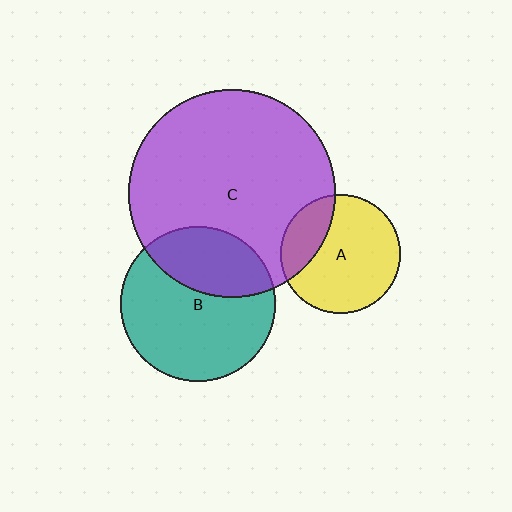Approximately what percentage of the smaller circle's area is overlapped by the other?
Approximately 25%.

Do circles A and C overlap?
Yes.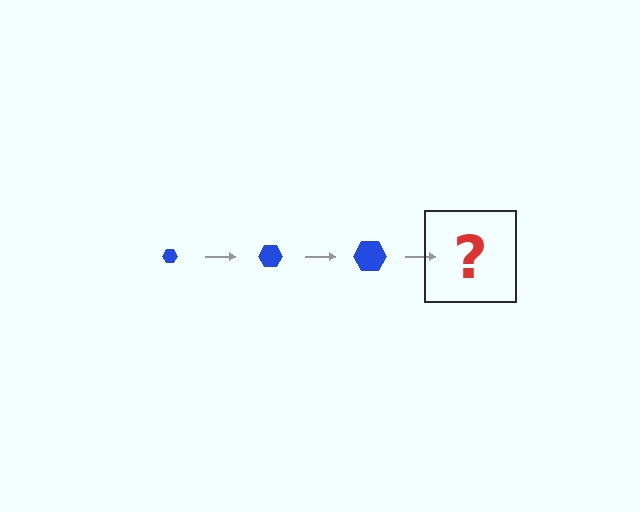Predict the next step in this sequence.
The next step is a blue hexagon, larger than the previous one.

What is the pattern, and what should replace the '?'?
The pattern is that the hexagon gets progressively larger each step. The '?' should be a blue hexagon, larger than the previous one.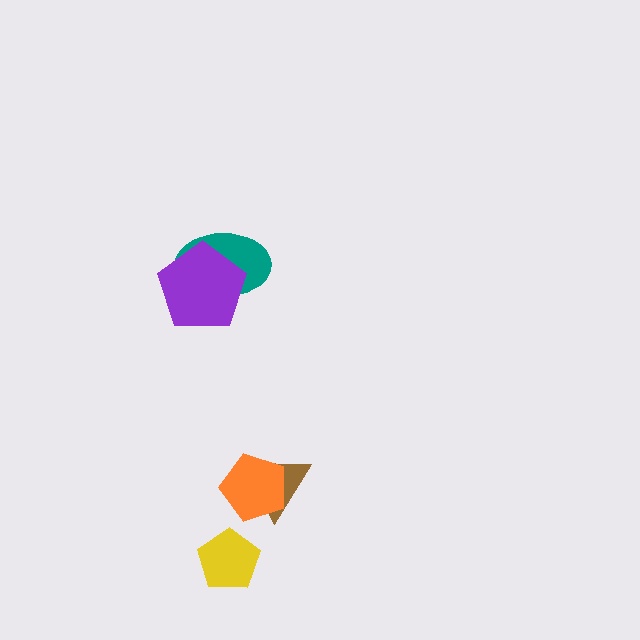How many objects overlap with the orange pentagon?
1 object overlaps with the orange pentagon.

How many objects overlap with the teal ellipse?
1 object overlaps with the teal ellipse.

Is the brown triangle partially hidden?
Yes, it is partially covered by another shape.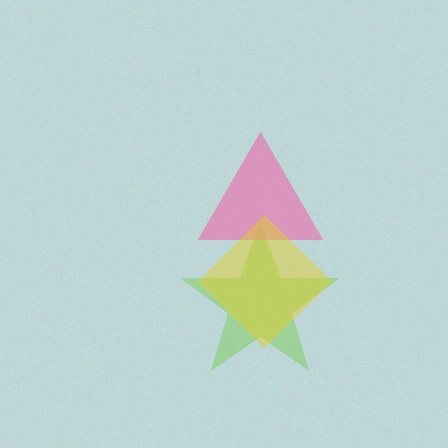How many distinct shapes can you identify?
There are 3 distinct shapes: a lime star, a pink triangle, a yellow diamond.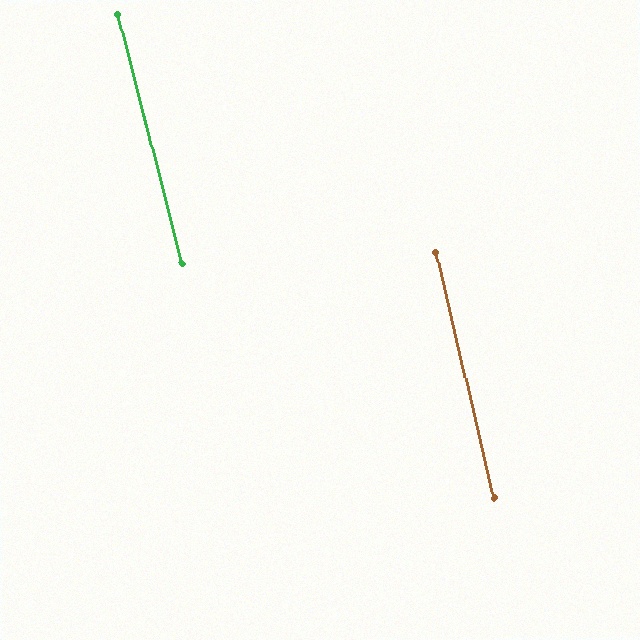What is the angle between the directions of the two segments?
Approximately 1 degree.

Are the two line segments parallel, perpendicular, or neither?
Parallel — their directions differ by only 1.0°.